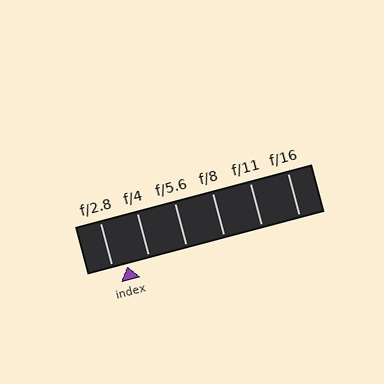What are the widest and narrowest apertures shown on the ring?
The widest aperture shown is f/2.8 and the narrowest is f/16.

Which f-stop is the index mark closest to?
The index mark is closest to f/2.8.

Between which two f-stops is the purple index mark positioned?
The index mark is between f/2.8 and f/4.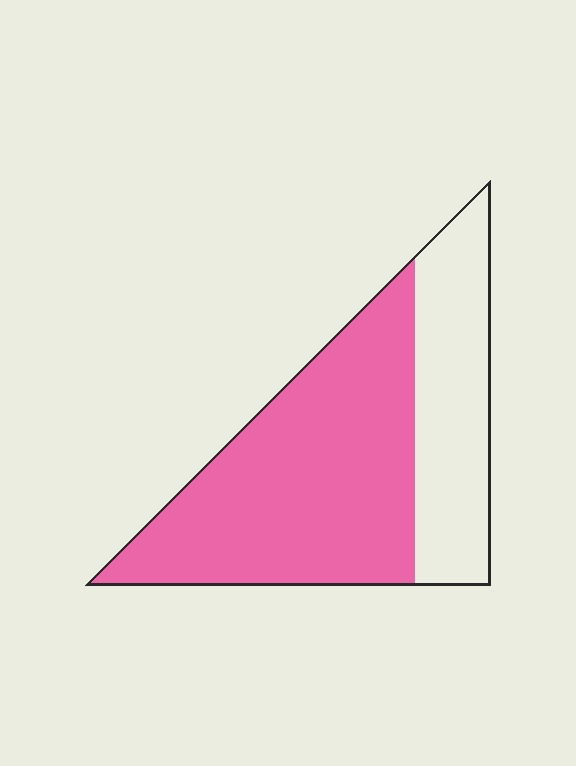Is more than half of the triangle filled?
Yes.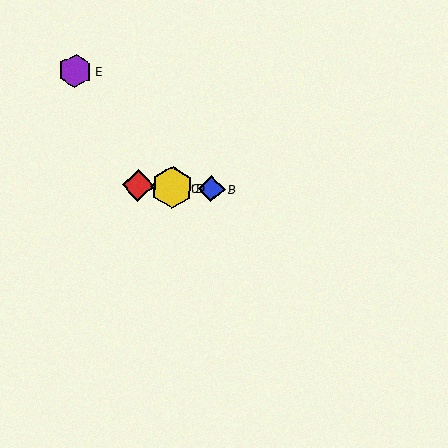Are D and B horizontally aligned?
Yes, both are at y≈187.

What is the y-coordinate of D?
Object D is at y≈187.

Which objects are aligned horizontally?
Objects A, B, C, D are aligned horizontally.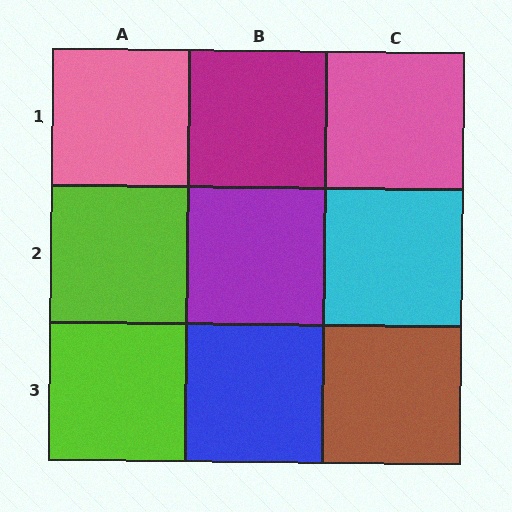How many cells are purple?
1 cell is purple.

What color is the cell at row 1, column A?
Pink.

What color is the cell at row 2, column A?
Lime.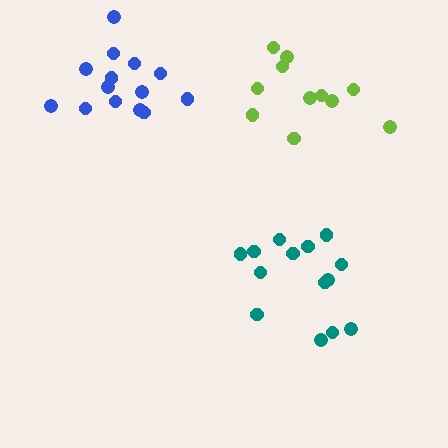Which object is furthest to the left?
The blue cluster is leftmost.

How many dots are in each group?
Group 1: 14 dots, Group 2: 14 dots, Group 3: 11 dots (39 total).